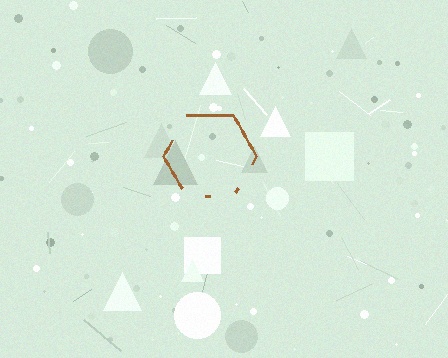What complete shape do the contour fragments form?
The contour fragments form a hexagon.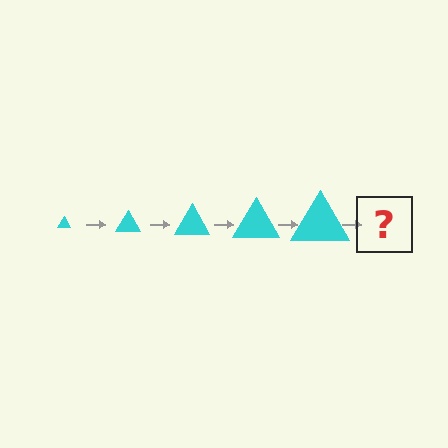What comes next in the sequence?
The next element should be a cyan triangle, larger than the previous one.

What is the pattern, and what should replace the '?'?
The pattern is that the triangle gets progressively larger each step. The '?' should be a cyan triangle, larger than the previous one.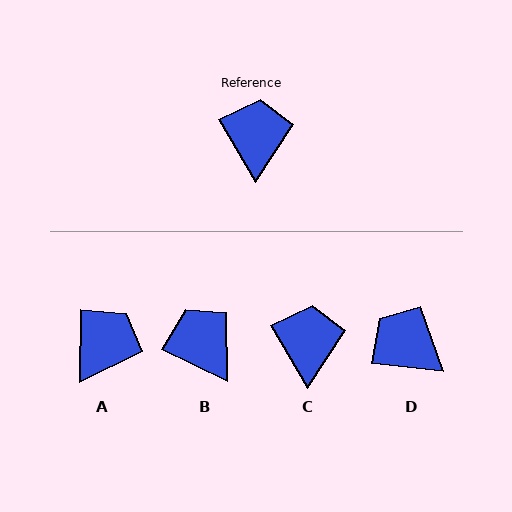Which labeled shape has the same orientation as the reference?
C.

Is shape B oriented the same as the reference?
No, it is off by about 34 degrees.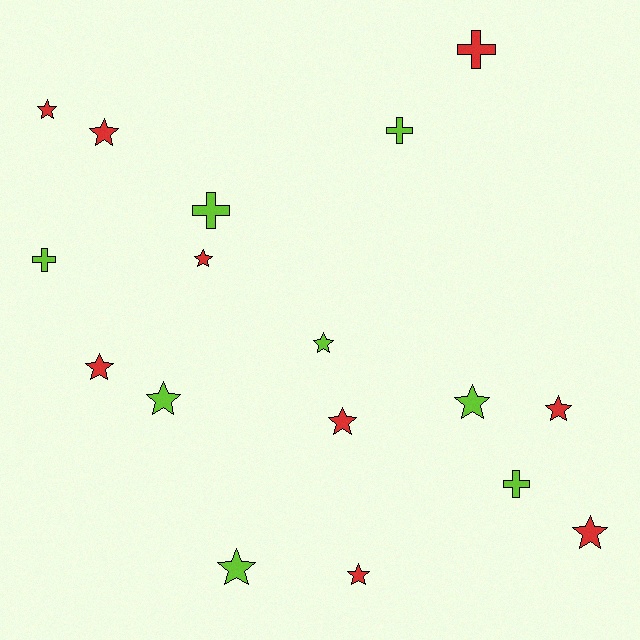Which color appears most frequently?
Red, with 9 objects.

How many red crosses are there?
There is 1 red cross.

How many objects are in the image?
There are 17 objects.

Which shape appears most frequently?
Star, with 12 objects.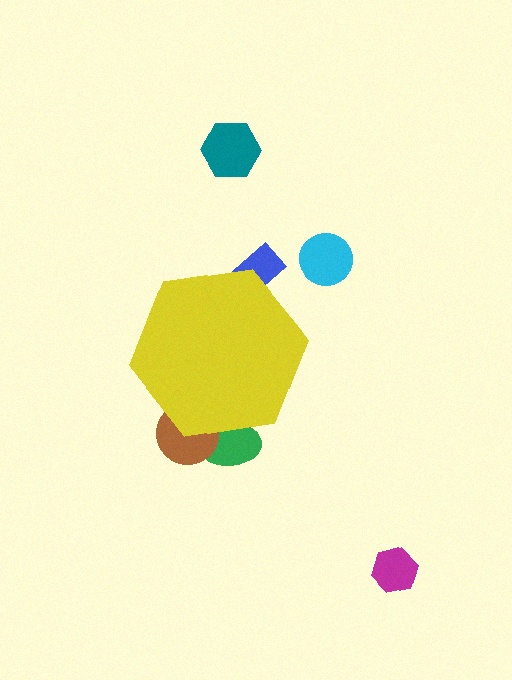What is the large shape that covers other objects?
A yellow hexagon.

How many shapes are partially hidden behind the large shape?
3 shapes are partially hidden.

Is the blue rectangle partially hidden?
Yes, the blue rectangle is partially hidden behind the yellow hexagon.